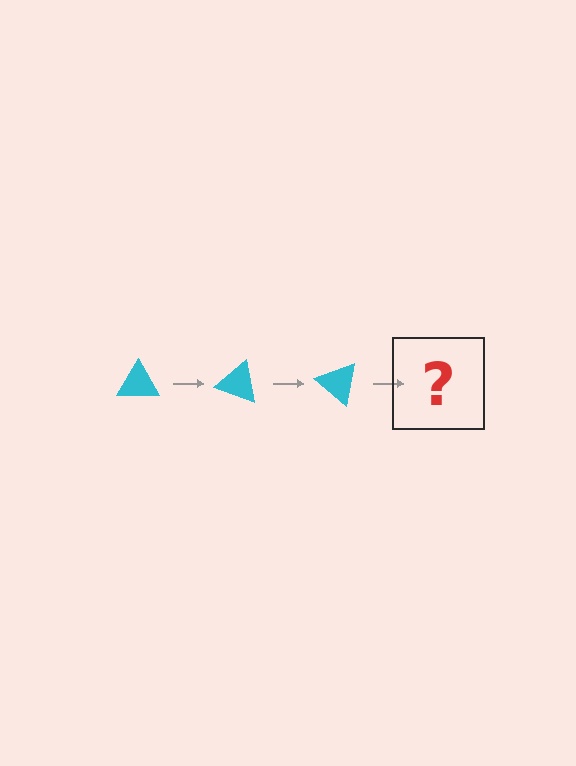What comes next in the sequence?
The next element should be a cyan triangle rotated 60 degrees.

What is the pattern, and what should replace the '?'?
The pattern is that the triangle rotates 20 degrees each step. The '?' should be a cyan triangle rotated 60 degrees.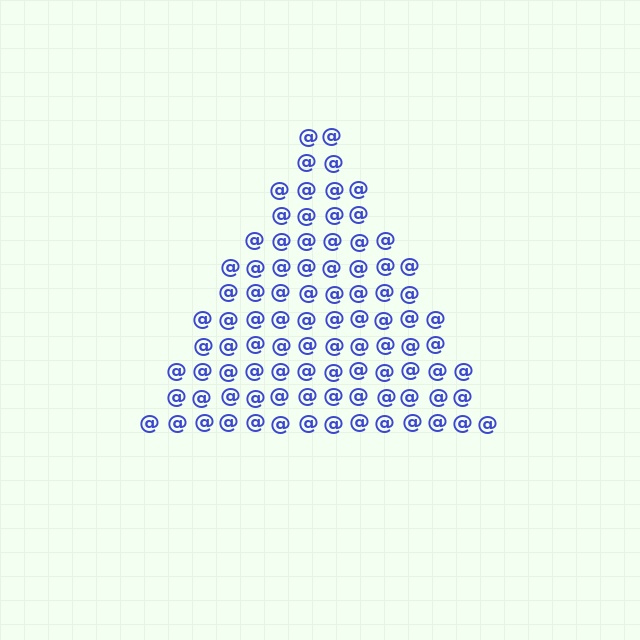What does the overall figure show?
The overall figure shows a triangle.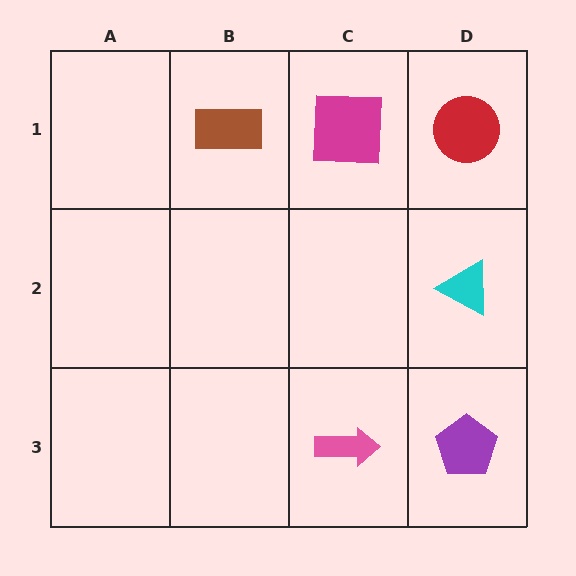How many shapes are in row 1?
3 shapes.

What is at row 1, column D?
A red circle.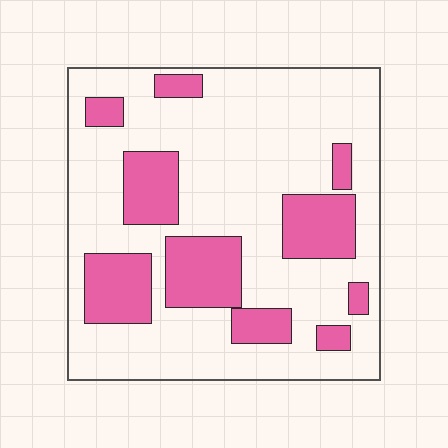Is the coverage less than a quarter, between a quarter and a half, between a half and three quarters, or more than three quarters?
Between a quarter and a half.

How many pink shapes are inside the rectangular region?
10.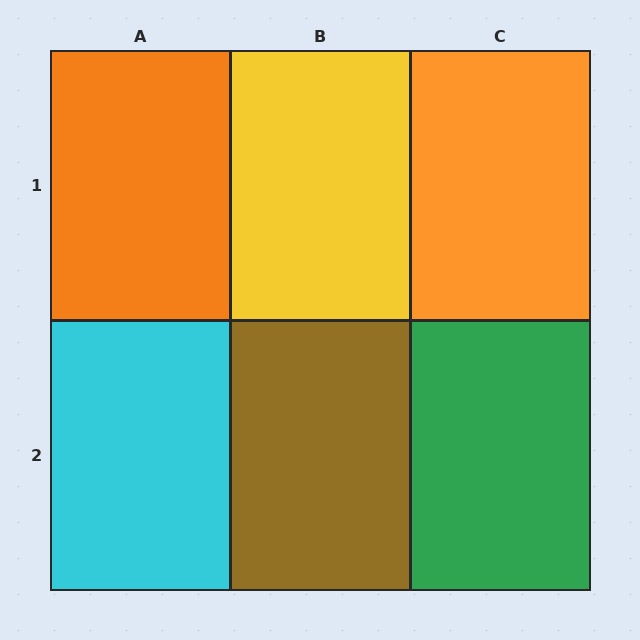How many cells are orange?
2 cells are orange.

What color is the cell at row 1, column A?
Orange.